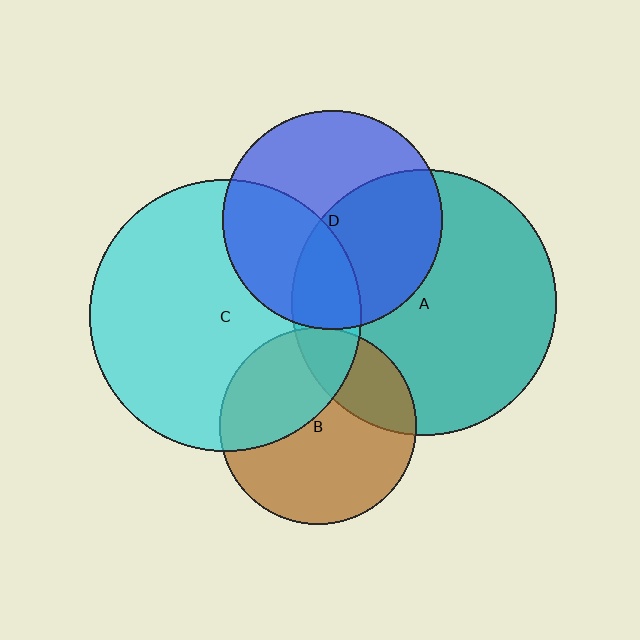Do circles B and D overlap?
Yes.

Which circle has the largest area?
Circle C (cyan).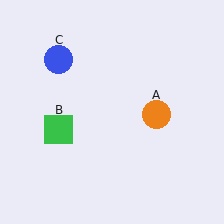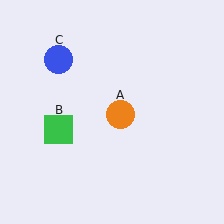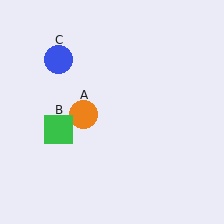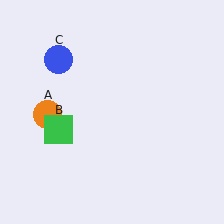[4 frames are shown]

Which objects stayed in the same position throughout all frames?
Green square (object B) and blue circle (object C) remained stationary.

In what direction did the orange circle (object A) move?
The orange circle (object A) moved left.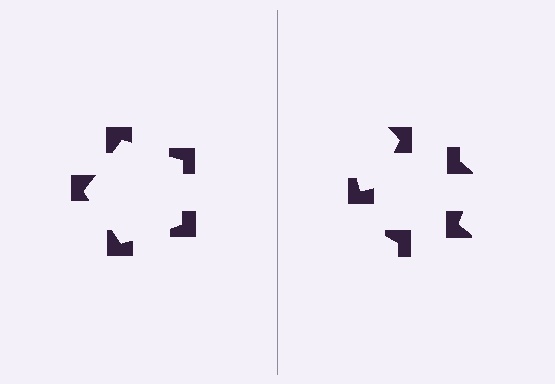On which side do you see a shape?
An illusory pentagon appears on the left side. On the right side the wedge cuts are rotated, so no coherent shape forms.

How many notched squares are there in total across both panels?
10 — 5 on each side.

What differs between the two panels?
The notched squares are positioned identically on both sides; only the wedge orientations differ. On the left they align to a pentagon; on the right they are misaligned.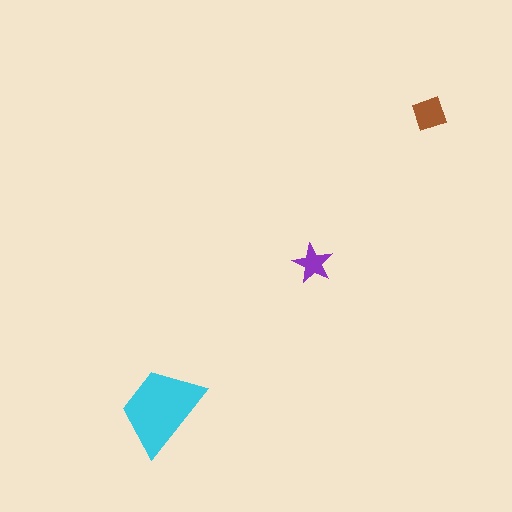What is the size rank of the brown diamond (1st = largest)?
2nd.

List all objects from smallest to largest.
The purple star, the brown diamond, the cyan trapezoid.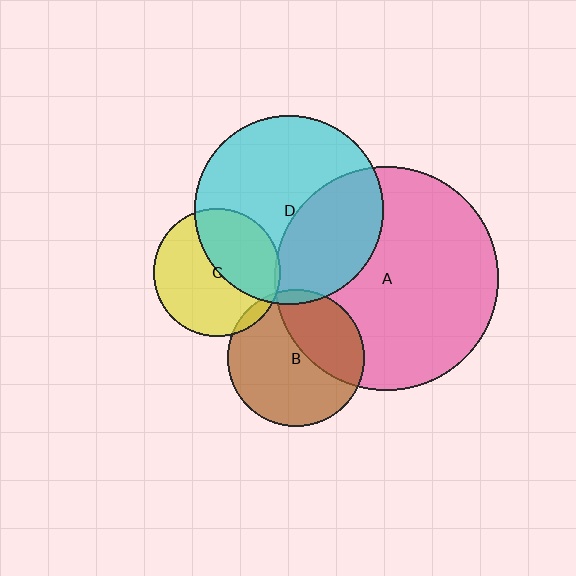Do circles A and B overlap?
Yes.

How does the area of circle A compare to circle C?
Approximately 3.1 times.